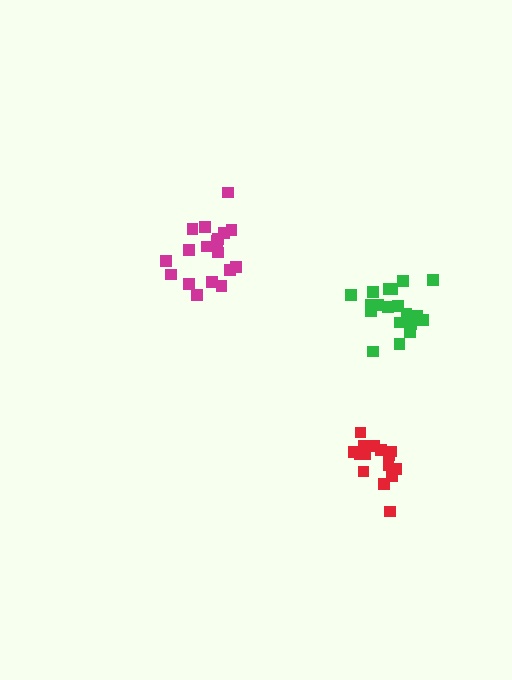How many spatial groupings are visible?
There are 3 spatial groupings.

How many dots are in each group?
Group 1: 19 dots, Group 2: 19 dots, Group 3: 15 dots (53 total).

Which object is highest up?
The magenta cluster is topmost.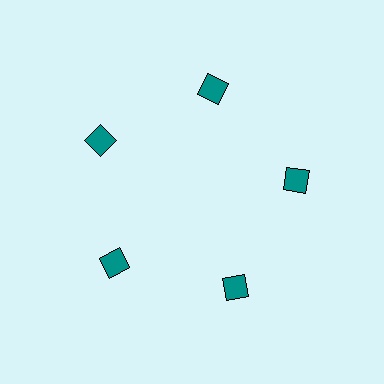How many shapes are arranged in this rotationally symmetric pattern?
There are 5 shapes, arranged in 5 groups of 1.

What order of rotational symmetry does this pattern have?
This pattern has 5-fold rotational symmetry.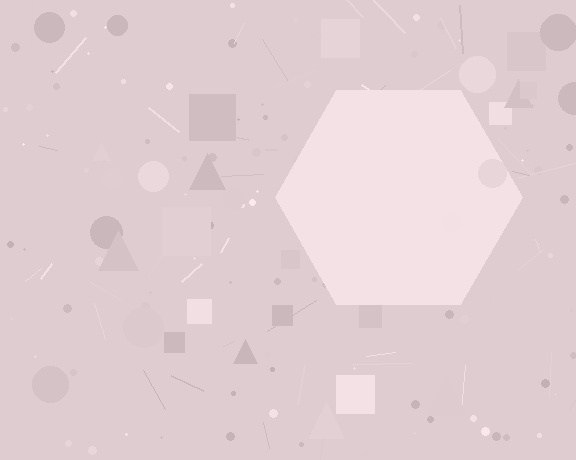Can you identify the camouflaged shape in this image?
The camouflaged shape is a hexagon.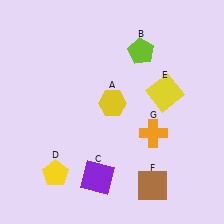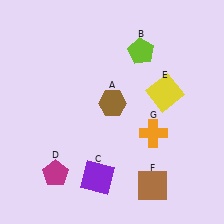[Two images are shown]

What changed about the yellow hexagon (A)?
In Image 1, A is yellow. In Image 2, it changed to brown.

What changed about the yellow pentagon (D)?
In Image 1, D is yellow. In Image 2, it changed to magenta.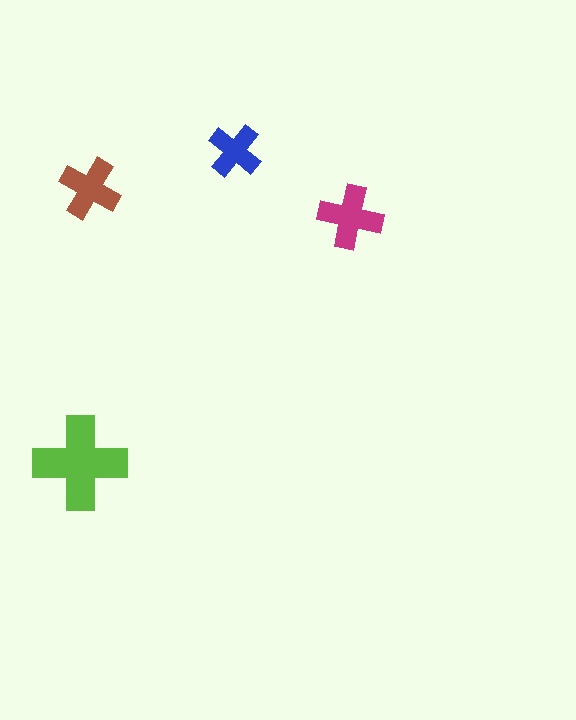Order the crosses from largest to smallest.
the lime one, the magenta one, the brown one, the blue one.